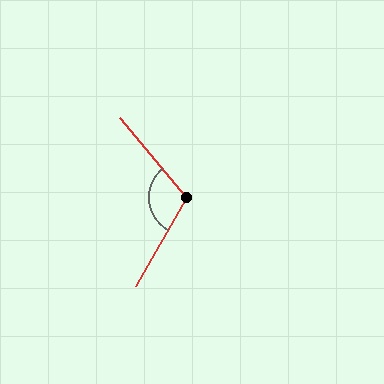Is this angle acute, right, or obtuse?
It is obtuse.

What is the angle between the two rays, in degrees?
Approximately 110 degrees.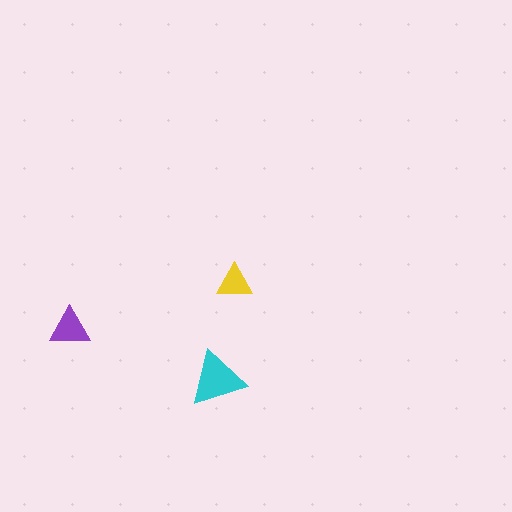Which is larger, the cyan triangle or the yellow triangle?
The cyan one.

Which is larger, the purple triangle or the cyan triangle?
The cyan one.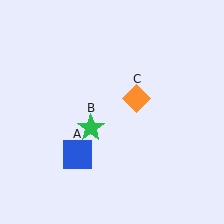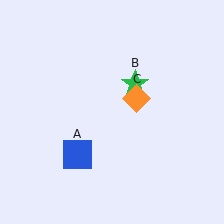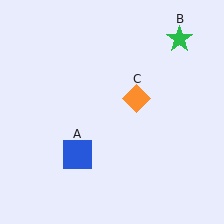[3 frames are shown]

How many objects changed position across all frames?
1 object changed position: green star (object B).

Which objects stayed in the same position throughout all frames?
Blue square (object A) and orange diamond (object C) remained stationary.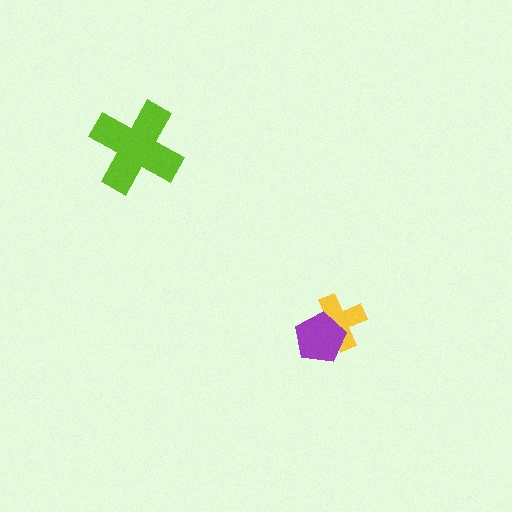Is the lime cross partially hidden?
No, no other shape covers it.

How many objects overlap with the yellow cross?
1 object overlaps with the yellow cross.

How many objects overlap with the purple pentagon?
1 object overlaps with the purple pentagon.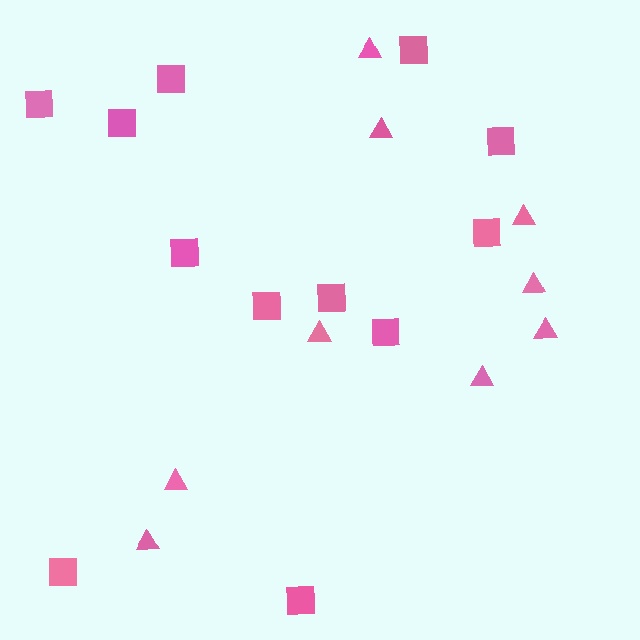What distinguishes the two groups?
There are 2 groups: one group of squares (12) and one group of triangles (9).